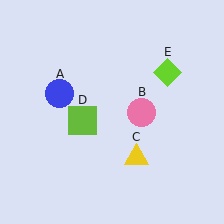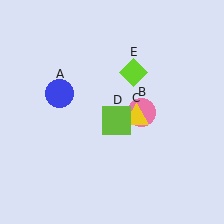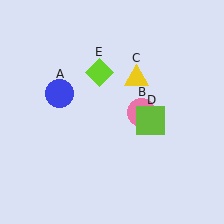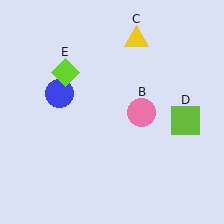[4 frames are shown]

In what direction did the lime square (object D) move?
The lime square (object D) moved right.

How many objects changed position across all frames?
3 objects changed position: yellow triangle (object C), lime square (object D), lime diamond (object E).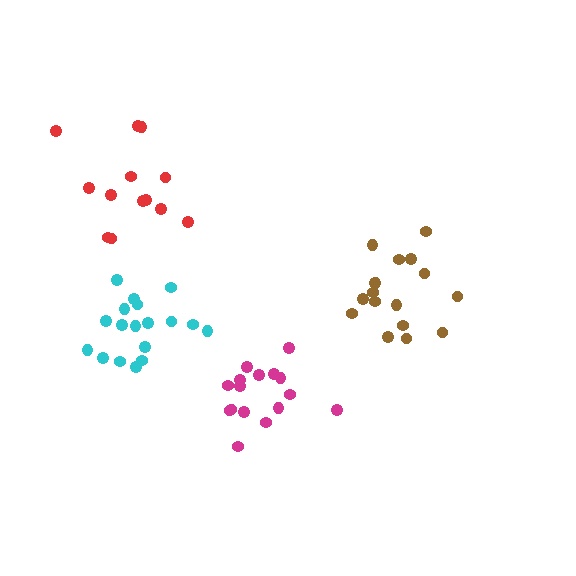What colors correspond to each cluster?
The clusters are colored: brown, magenta, red, cyan.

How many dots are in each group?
Group 1: 17 dots, Group 2: 16 dots, Group 3: 13 dots, Group 4: 18 dots (64 total).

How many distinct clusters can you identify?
There are 4 distinct clusters.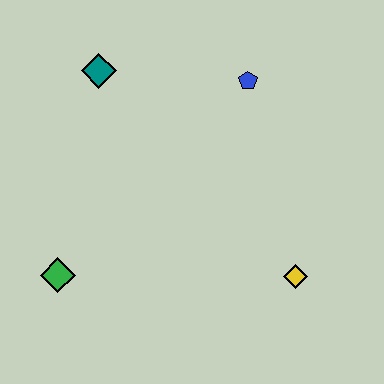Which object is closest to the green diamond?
The teal diamond is closest to the green diamond.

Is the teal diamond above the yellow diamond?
Yes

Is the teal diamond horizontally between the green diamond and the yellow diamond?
Yes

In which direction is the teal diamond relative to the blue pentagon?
The teal diamond is to the left of the blue pentagon.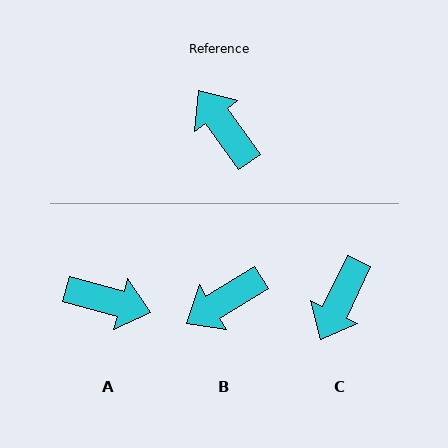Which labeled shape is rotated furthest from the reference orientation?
A, about 141 degrees away.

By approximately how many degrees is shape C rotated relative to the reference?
Approximately 119 degrees counter-clockwise.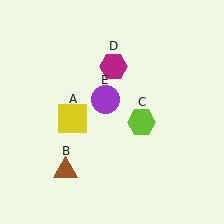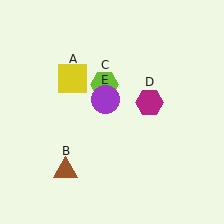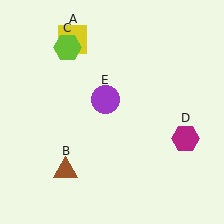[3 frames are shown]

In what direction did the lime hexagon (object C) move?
The lime hexagon (object C) moved up and to the left.